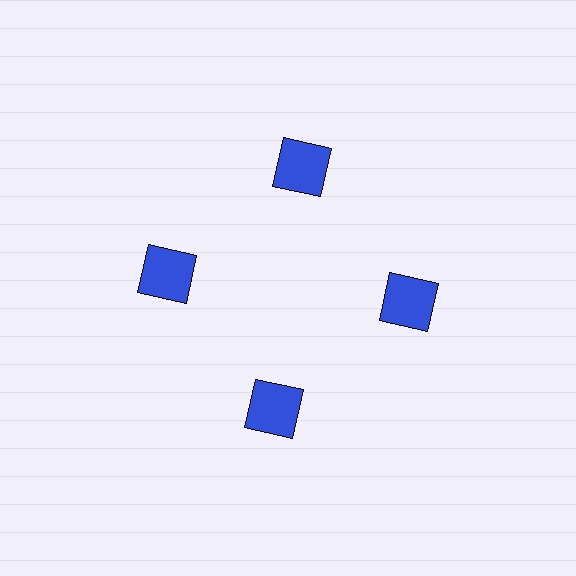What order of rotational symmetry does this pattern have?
This pattern has 4-fold rotational symmetry.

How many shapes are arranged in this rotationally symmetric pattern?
There are 4 shapes, arranged in 4 groups of 1.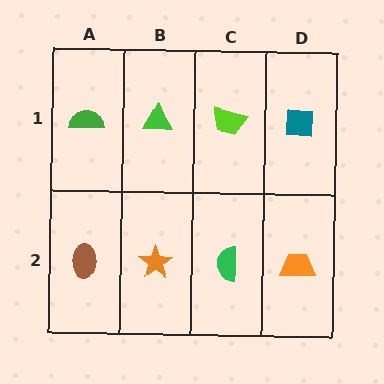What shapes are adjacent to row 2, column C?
A lime trapezoid (row 1, column C), an orange star (row 2, column B), an orange trapezoid (row 2, column D).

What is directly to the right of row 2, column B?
A green semicircle.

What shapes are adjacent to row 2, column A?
A green semicircle (row 1, column A), an orange star (row 2, column B).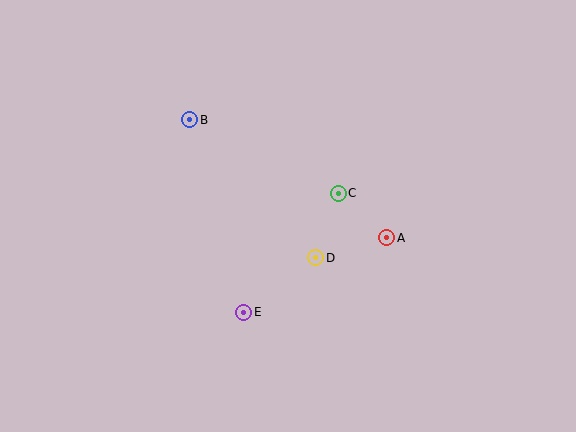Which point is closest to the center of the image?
Point D at (316, 258) is closest to the center.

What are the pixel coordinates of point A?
Point A is at (387, 238).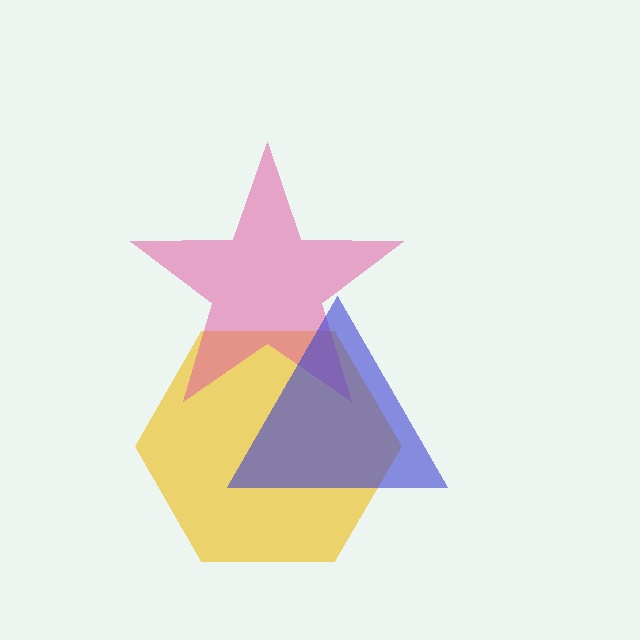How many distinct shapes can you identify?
There are 3 distinct shapes: a yellow hexagon, a pink star, a blue triangle.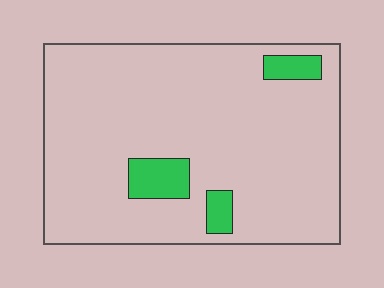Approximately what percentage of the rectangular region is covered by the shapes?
Approximately 10%.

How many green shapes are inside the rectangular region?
3.